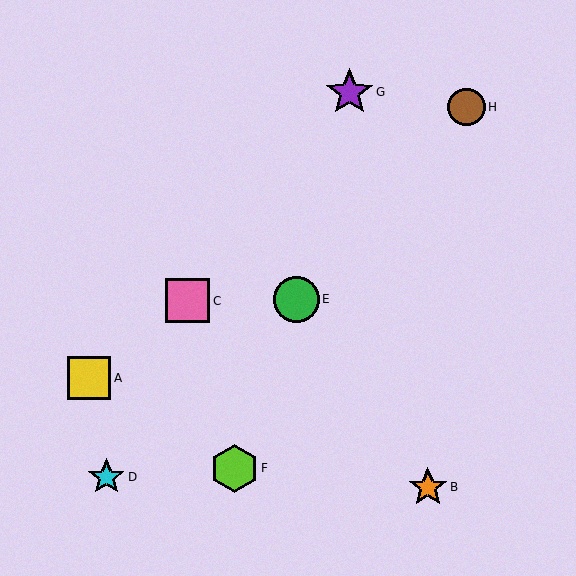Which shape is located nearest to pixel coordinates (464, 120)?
The brown circle (labeled H) at (466, 107) is nearest to that location.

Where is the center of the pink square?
The center of the pink square is at (188, 301).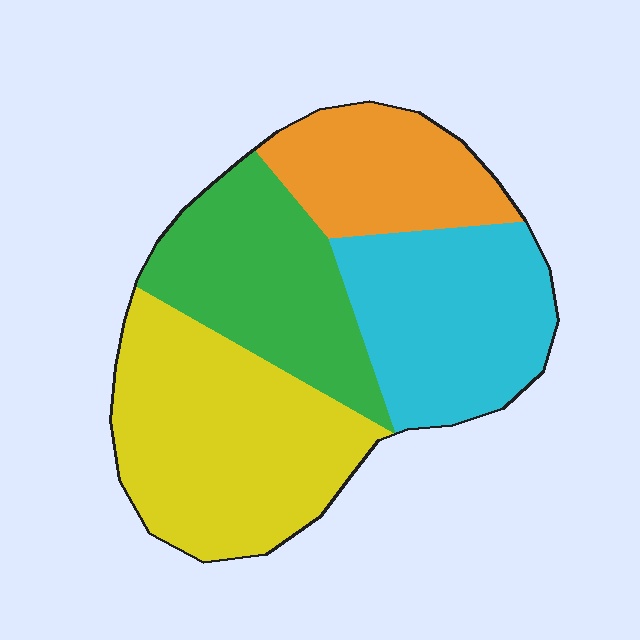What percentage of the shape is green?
Green covers 24% of the shape.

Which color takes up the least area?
Orange, at roughly 15%.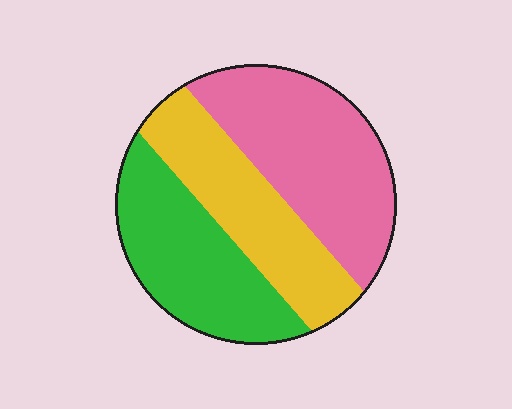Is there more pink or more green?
Pink.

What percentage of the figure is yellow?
Yellow covers 29% of the figure.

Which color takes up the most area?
Pink, at roughly 40%.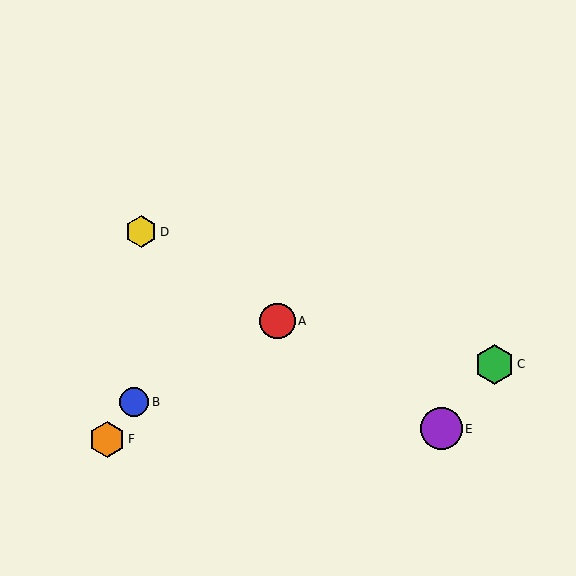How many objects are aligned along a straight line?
3 objects (A, D, E) are aligned along a straight line.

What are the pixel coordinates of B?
Object B is at (134, 402).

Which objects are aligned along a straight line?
Objects A, D, E are aligned along a straight line.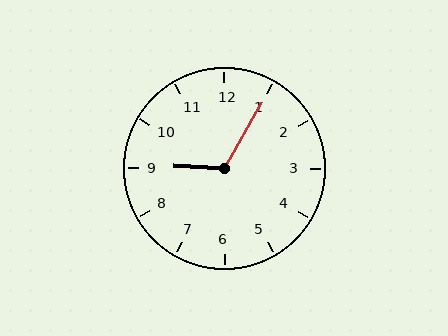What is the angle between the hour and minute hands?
Approximately 118 degrees.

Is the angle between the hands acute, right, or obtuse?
It is obtuse.